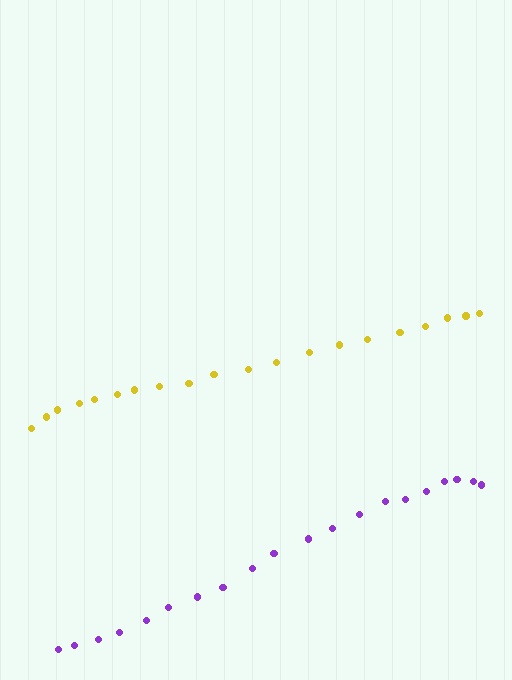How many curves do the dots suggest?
There are 2 distinct paths.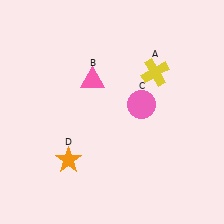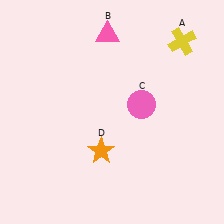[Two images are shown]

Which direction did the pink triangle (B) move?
The pink triangle (B) moved up.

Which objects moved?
The objects that moved are: the yellow cross (A), the pink triangle (B), the orange star (D).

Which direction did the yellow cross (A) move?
The yellow cross (A) moved up.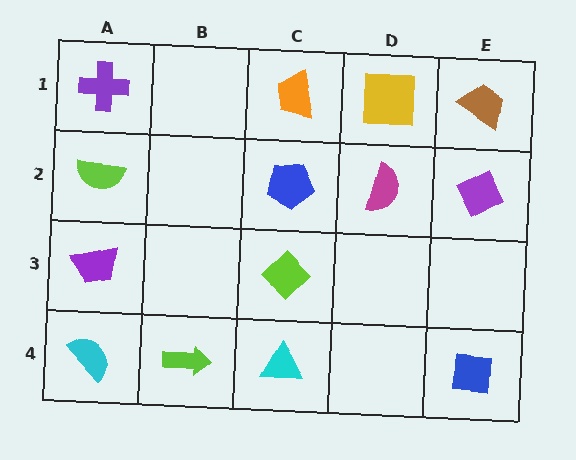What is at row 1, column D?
A yellow square.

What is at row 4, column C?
A cyan triangle.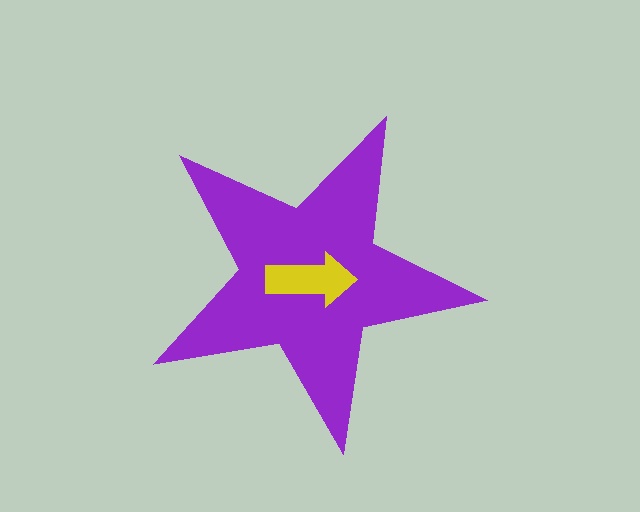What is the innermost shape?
The yellow arrow.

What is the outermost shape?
The purple star.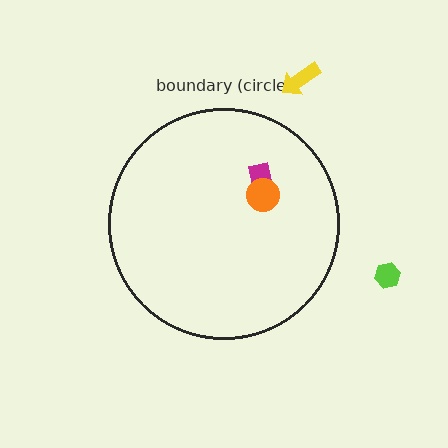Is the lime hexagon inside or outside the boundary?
Outside.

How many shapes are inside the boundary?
2 inside, 2 outside.